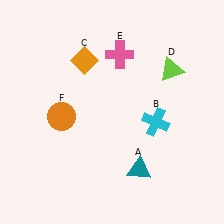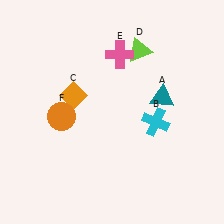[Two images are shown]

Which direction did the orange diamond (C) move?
The orange diamond (C) moved down.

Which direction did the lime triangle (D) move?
The lime triangle (D) moved left.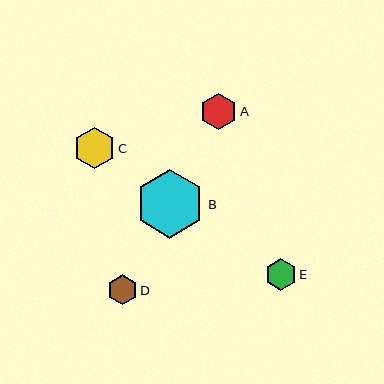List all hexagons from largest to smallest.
From largest to smallest: B, C, A, E, D.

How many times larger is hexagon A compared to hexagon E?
Hexagon A is approximately 1.2 times the size of hexagon E.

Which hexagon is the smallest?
Hexagon D is the smallest with a size of approximately 30 pixels.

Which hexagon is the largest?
Hexagon B is the largest with a size of approximately 69 pixels.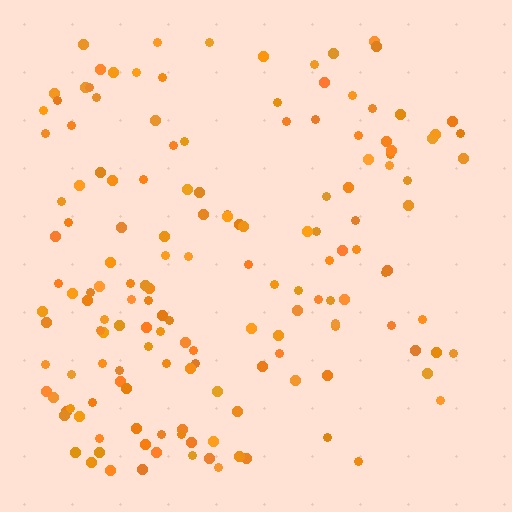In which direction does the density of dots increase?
From right to left, with the left side densest.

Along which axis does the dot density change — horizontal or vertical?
Horizontal.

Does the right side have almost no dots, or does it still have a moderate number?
Still a moderate number, just noticeably fewer than the left.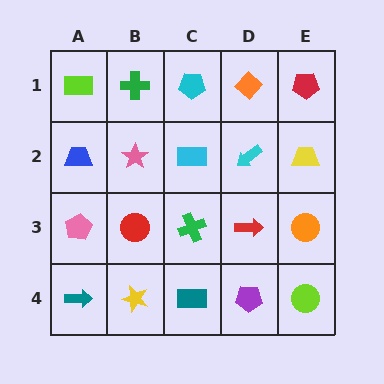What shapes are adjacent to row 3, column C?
A cyan rectangle (row 2, column C), a teal rectangle (row 4, column C), a red circle (row 3, column B), a red arrow (row 3, column D).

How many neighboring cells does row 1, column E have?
2.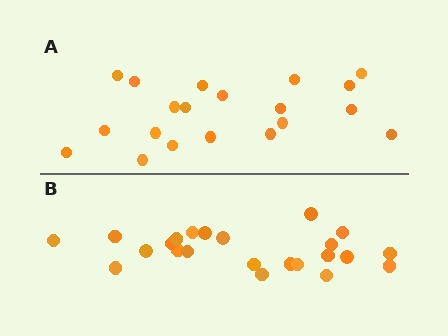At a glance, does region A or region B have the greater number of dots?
Region B (the bottom region) has more dots.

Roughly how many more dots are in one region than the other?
Region B has just a few more — roughly 2 or 3 more dots than region A.